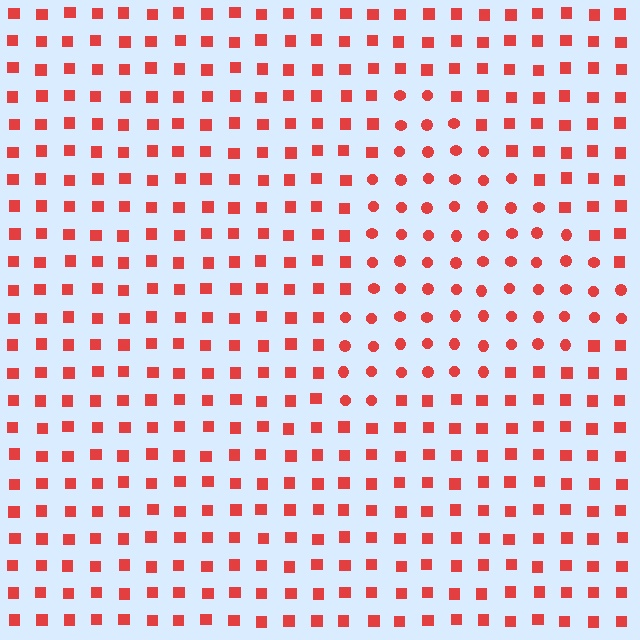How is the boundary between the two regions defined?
The boundary is defined by a change in element shape: circles inside vs. squares outside. All elements share the same color and spacing.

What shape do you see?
I see a triangle.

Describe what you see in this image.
The image is filled with small red elements arranged in a uniform grid. A triangle-shaped region contains circles, while the surrounding area contains squares. The boundary is defined purely by the change in element shape.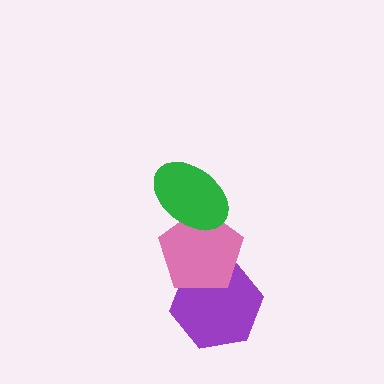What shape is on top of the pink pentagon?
The green ellipse is on top of the pink pentagon.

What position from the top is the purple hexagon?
The purple hexagon is 3rd from the top.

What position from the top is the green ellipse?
The green ellipse is 1st from the top.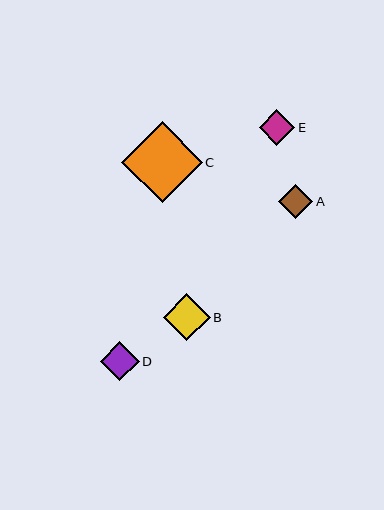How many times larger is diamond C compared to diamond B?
Diamond C is approximately 1.7 times the size of diamond B.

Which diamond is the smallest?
Diamond A is the smallest with a size of approximately 34 pixels.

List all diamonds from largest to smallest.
From largest to smallest: C, B, D, E, A.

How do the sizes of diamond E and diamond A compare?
Diamond E and diamond A are approximately the same size.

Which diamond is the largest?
Diamond C is the largest with a size of approximately 80 pixels.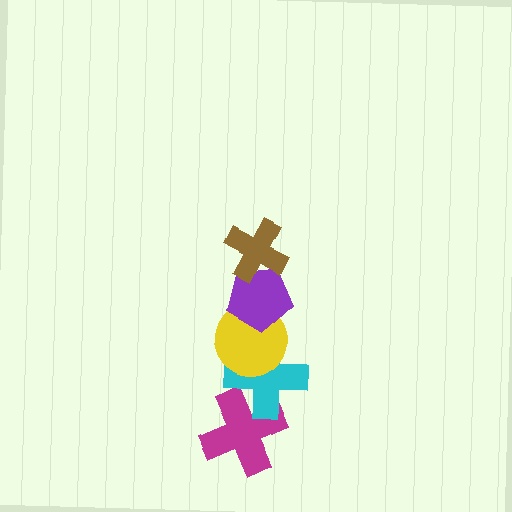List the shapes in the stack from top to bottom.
From top to bottom: the brown cross, the purple pentagon, the yellow circle, the cyan cross, the magenta cross.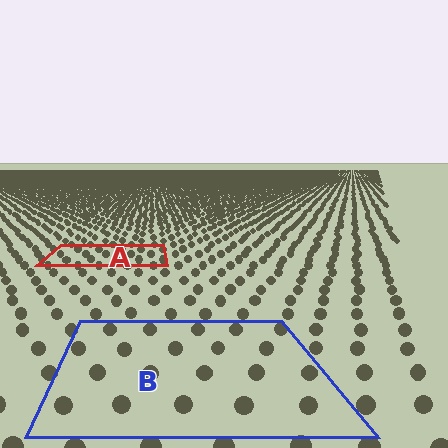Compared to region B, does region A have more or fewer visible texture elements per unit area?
Region A has more texture elements per unit area — they are packed more densely because it is farther away.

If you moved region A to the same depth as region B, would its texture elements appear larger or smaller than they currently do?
They would appear larger. At a closer depth, the same texture elements are projected at a bigger on-screen size.